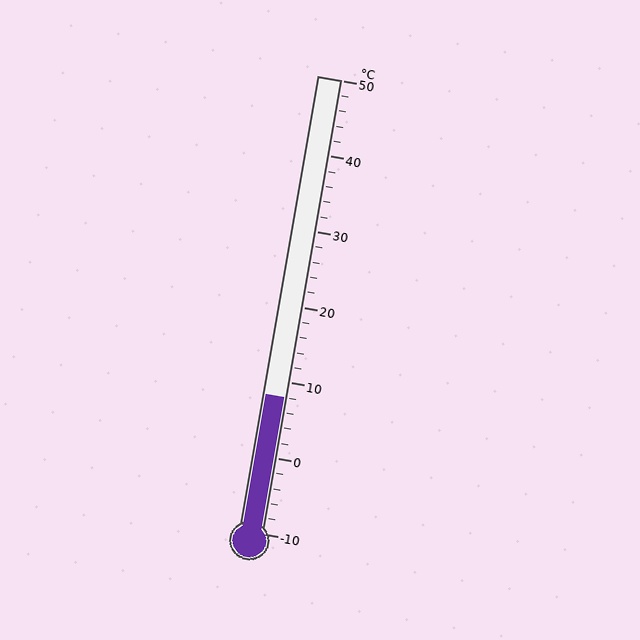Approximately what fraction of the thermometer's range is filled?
The thermometer is filled to approximately 30% of its range.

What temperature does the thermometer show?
The thermometer shows approximately 8°C.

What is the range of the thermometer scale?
The thermometer scale ranges from -10°C to 50°C.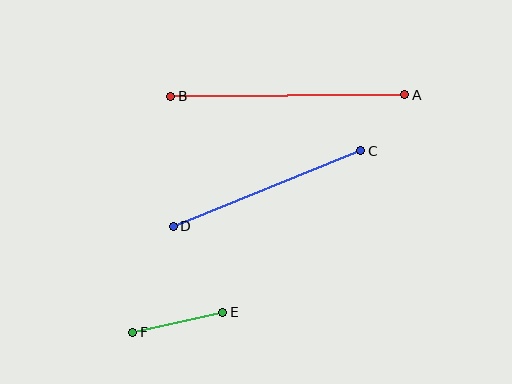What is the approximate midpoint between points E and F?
The midpoint is at approximately (178, 322) pixels.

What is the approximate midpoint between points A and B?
The midpoint is at approximately (288, 96) pixels.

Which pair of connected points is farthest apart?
Points A and B are farthest apart.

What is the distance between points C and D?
The distance is approximately 202 pixels.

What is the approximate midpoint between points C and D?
The midpoint is at approximately (267, 189) pixels.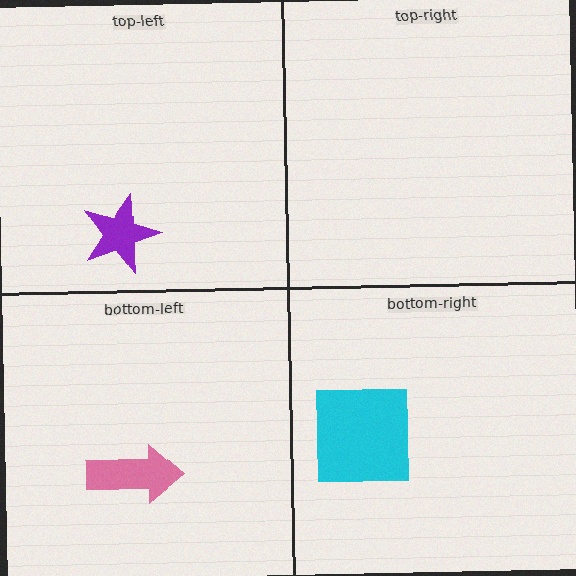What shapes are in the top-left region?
The purple star.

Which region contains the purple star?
The top-left region.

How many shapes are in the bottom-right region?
1.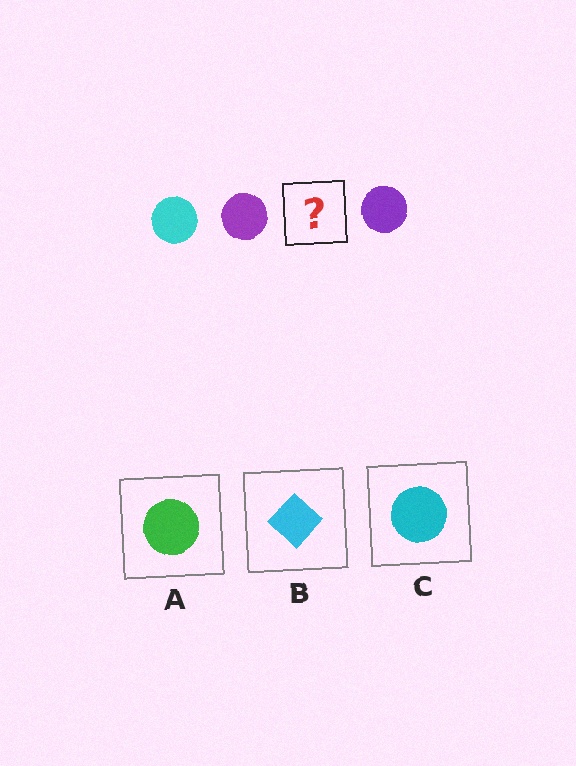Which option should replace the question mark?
Option C.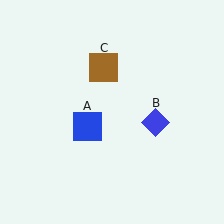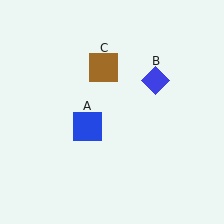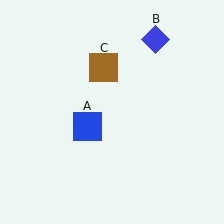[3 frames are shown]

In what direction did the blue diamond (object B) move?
The blue diamond (object B) moved up.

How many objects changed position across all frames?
1 object changed position: blue diamond (object B).